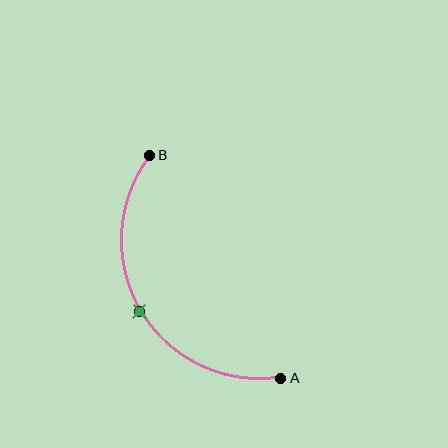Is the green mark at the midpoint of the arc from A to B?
Yes. The green mark lies on the arc at equal arc-length from both A and B — it is the arc midpoint.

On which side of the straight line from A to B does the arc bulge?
The arc bulges to the left of the straight line connecting A and B.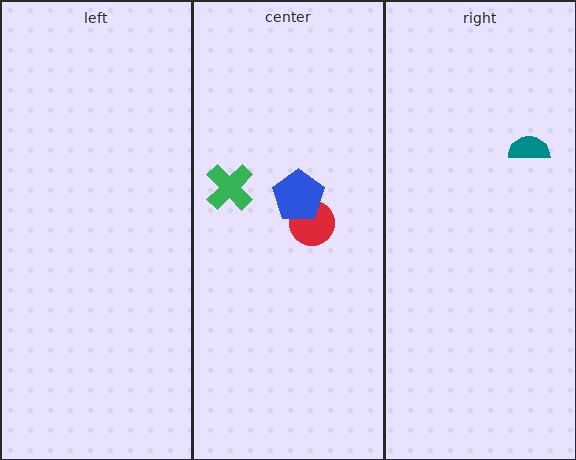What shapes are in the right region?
The teal semicircle.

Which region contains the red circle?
The center region.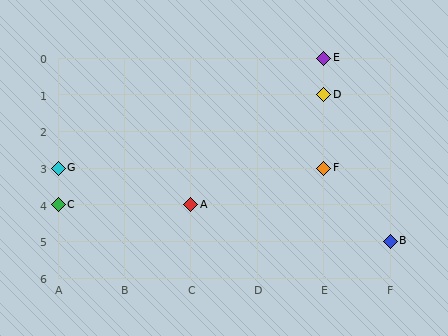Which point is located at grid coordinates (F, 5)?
Point B is at (F, 5).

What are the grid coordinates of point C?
Point C is at grid coordinates (A, 4).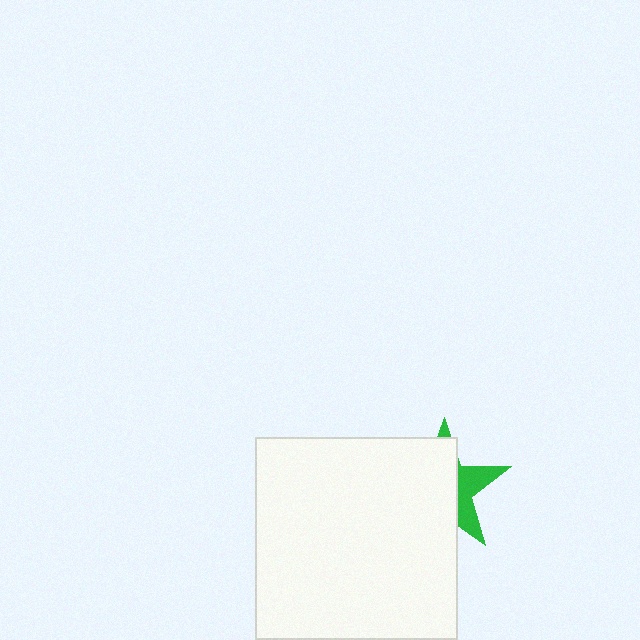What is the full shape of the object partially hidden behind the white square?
The partially hidden object is a green star.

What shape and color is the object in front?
The object in front is a white square.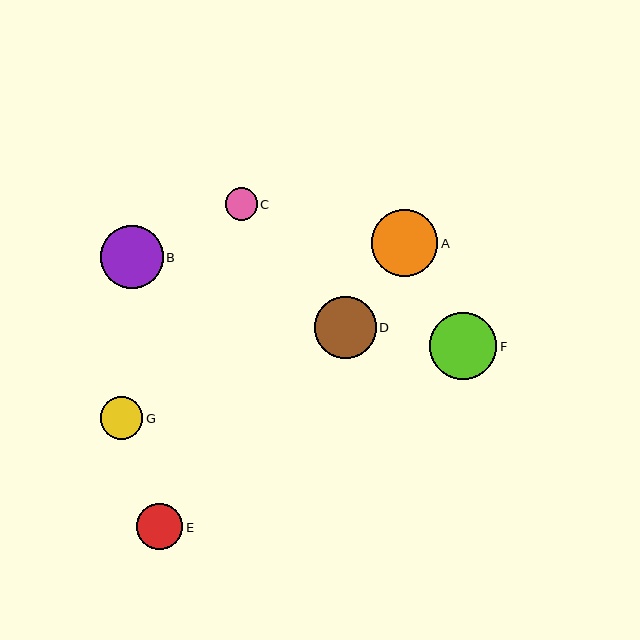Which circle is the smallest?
Circle C is the smallest with a size of approximately 32 pixels.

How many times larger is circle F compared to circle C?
Circle F is approximately 2.1 times the size of circle C.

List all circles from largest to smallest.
From largest to smallest: F, A, B, D, E, G, C.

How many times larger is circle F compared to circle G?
Circle F is approximately 1.6 times the size of circle G.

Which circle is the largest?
Circle F is the largest with a size of approximately 67 pixels.